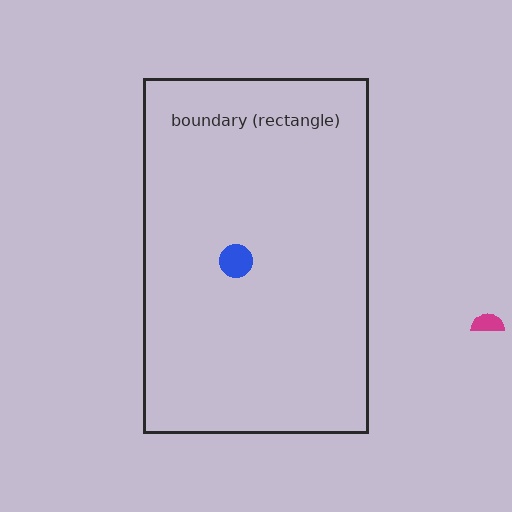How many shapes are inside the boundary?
1 inside, 1 outside.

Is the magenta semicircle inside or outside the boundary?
Outside.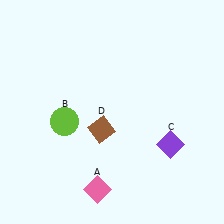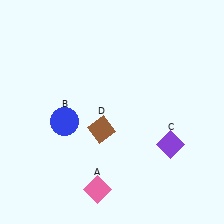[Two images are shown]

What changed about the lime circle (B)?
In Image 1, B is lime. In Image 2, it changed to blue.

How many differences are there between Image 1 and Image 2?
There is 1 difference between the two images.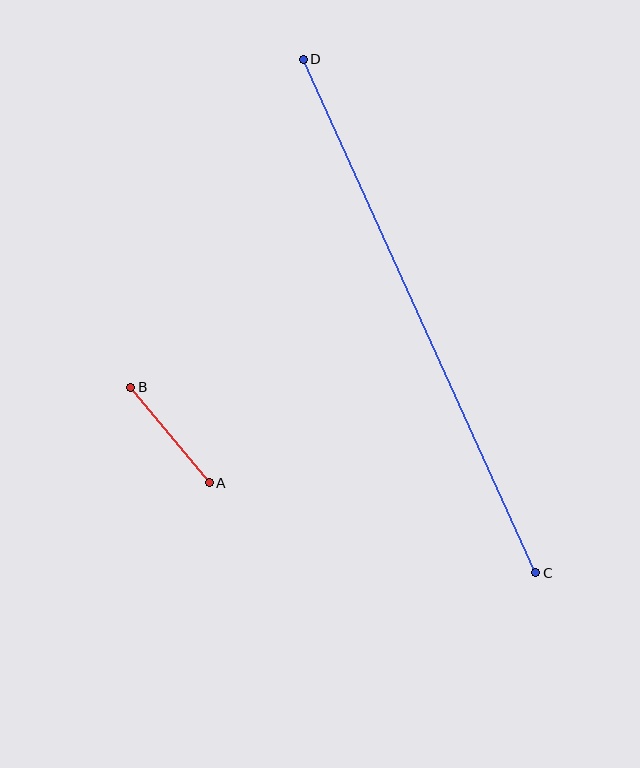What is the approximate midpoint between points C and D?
The midpoint is at approximately (419, 316) pixels.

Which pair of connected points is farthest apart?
Points C and D are farthest apart.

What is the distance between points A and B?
The distance is approximately 124 pixels.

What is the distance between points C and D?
The distance is approximately 564 pixels.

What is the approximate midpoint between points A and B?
The midpoint is at approximately (170, 435) pixels.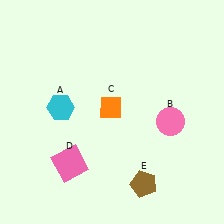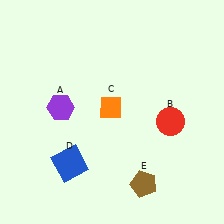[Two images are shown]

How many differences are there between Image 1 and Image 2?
There are 3 differences between the two images.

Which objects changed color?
A changed from cyan to purple. B changed from pink to red. D changed from pink to blue.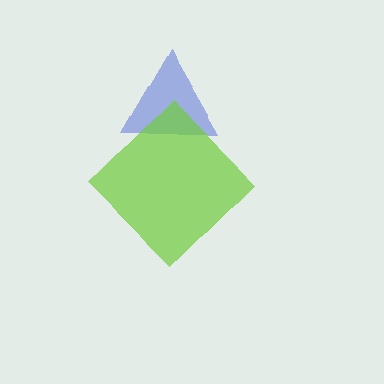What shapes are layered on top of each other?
The layered shapes are: a blue triangle, a lime diamond.